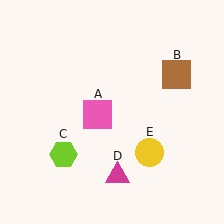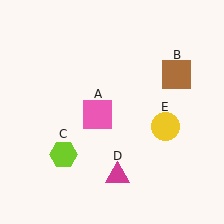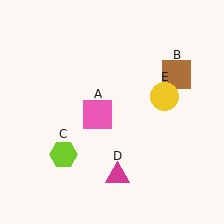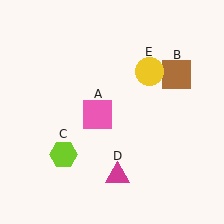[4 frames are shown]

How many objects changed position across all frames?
1 object changed position: yellow circle (object E).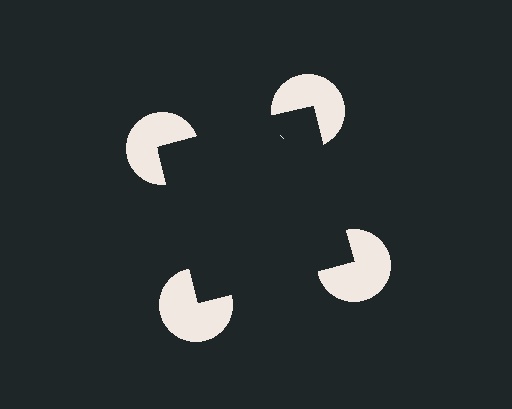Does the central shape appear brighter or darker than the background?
It typically appears slightly darker than the background, even though no actual brightness change is drawn.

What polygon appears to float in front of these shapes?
An illusory square — its edges are inferred from the aligned wedge cuts in the pac-man discs, not physically drawn.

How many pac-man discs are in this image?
There are 4 — one at each vertex of the illusory square.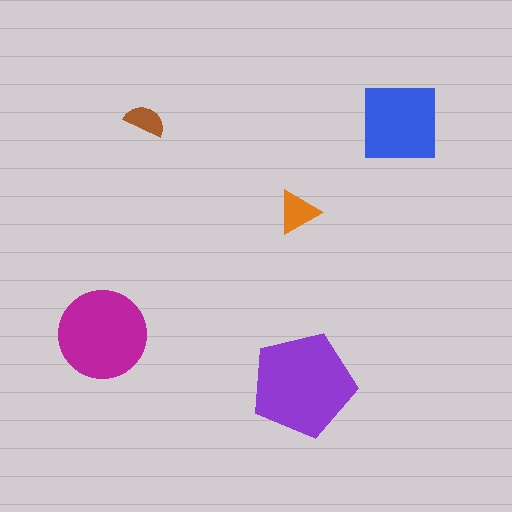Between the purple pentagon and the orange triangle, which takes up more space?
The purple pentagon.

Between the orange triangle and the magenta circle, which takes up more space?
The magenta circle.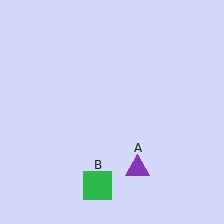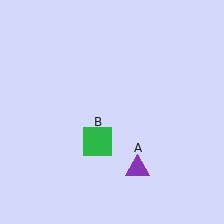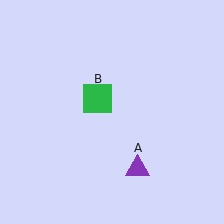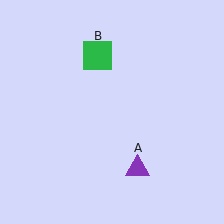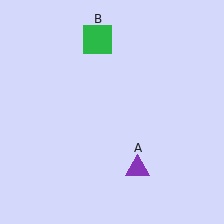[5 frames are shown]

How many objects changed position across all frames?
1 object changed position: green square (object B).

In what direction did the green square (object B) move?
The green square (object B) moved up.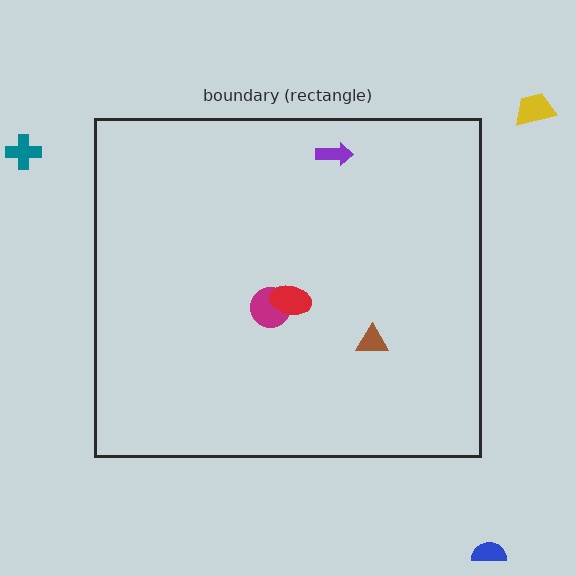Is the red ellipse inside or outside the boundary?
Inside.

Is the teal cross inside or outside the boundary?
Outside.